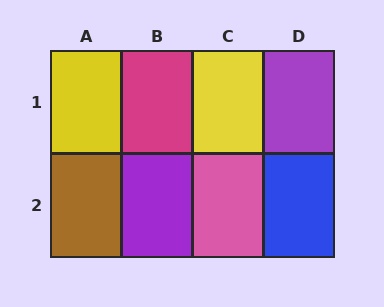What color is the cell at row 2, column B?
Purple.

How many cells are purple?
2 cells are purple.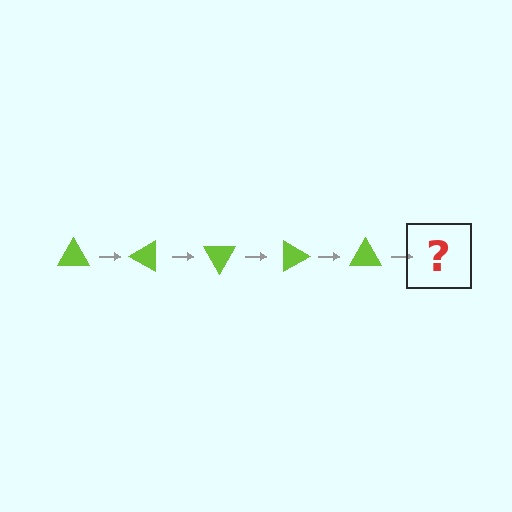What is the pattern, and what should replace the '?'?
The pattern is that the triangle rotates 30 degrees each step. The '?' should be a lime triangle rotated 150 degrees.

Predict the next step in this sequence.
The next step is a lime triangle rotated 150 degrees.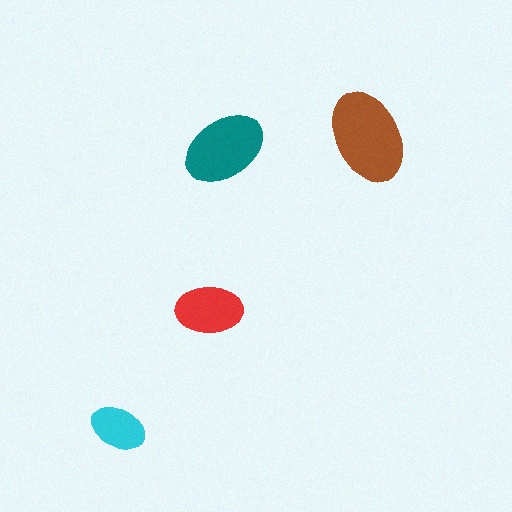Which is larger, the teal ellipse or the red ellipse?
The teal one.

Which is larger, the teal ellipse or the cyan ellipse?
The teal one.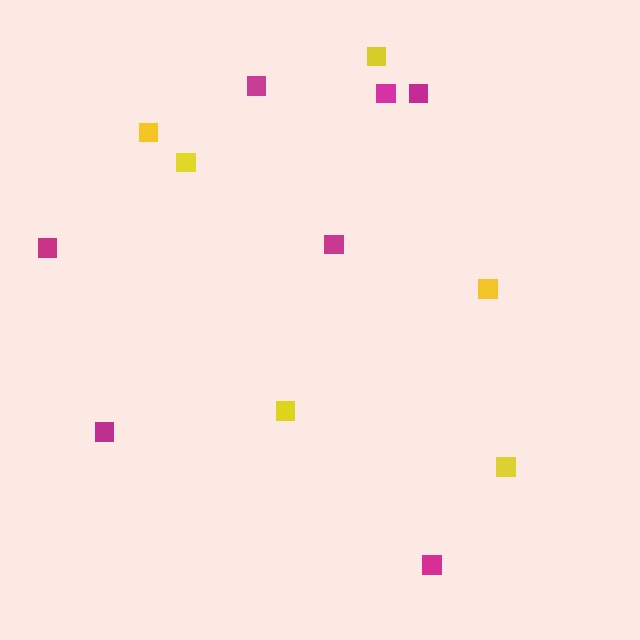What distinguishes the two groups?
There are 2 groups: one group of magenta squares (7) and one group of yellow squares (6).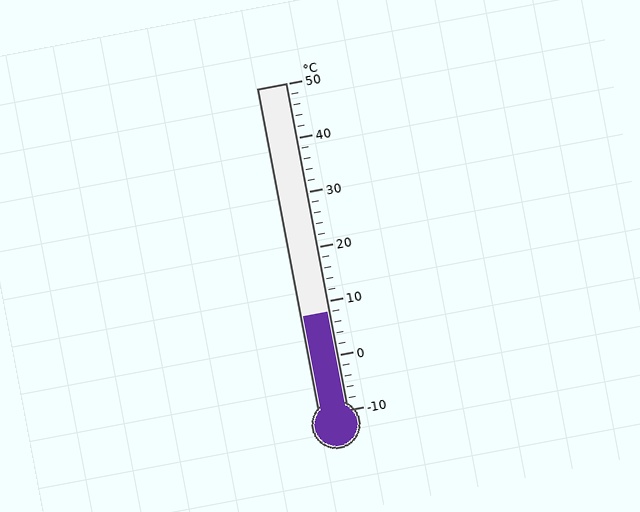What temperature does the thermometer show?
The thermometer shows approximately 8°C.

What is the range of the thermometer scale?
The thermometer scale ranges from -10°C to 50°C.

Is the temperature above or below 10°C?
The temperature is below 10°C.